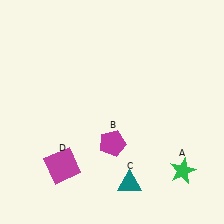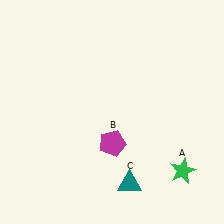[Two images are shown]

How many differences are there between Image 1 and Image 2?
There is 1 difference between the two images.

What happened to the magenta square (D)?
The magenta square (D) was removed in Image 2. It was in the bottom-left area of Image 1.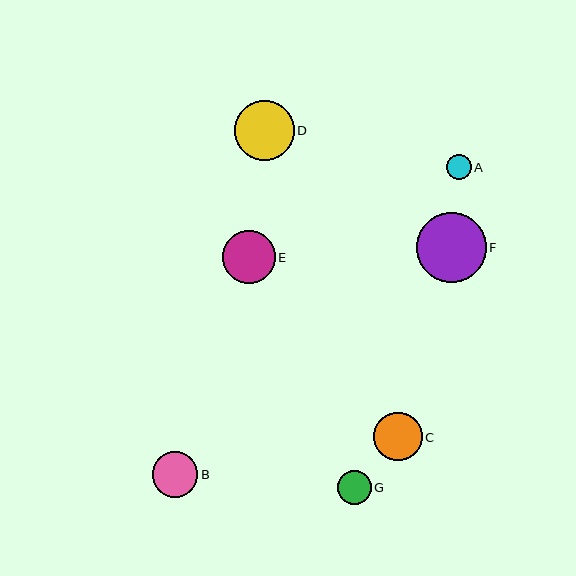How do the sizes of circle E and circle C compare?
Circle E and circle C are approximately the same size.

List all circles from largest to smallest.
From largest to smallest: F, D, E, C, B, G, A.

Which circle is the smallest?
Circle A is the smallest with a size of approximately 25 pixels.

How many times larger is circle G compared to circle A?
Circle G is approximately 1.4 times the size of circle A.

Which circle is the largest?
Circle F is the largest with a size of approximately 70 pixels.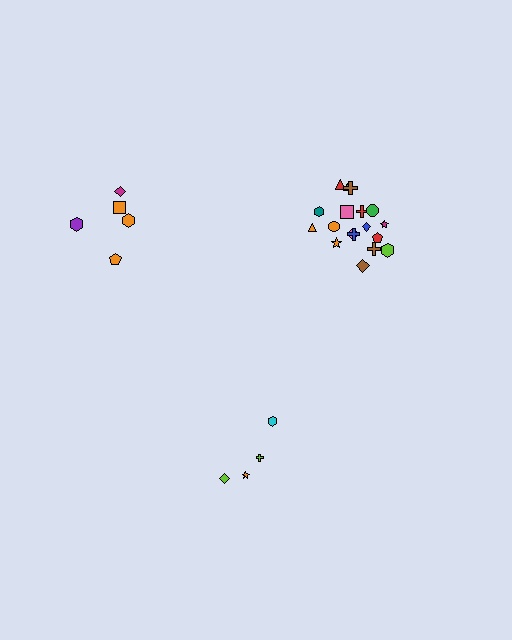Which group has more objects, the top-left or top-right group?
The top-right group.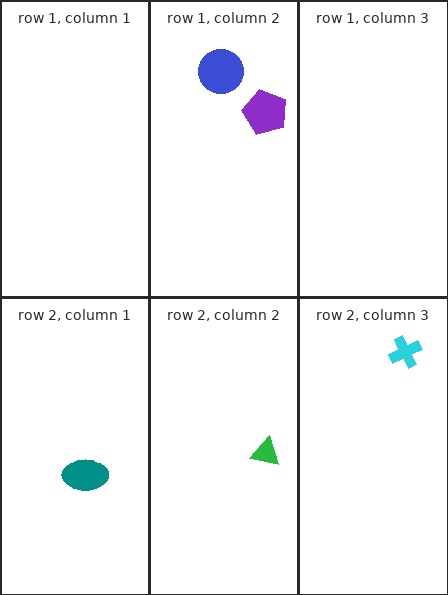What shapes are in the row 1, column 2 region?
The purple pentagon, the blue circle.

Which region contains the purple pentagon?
The row 1, column 2 region.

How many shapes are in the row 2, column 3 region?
1.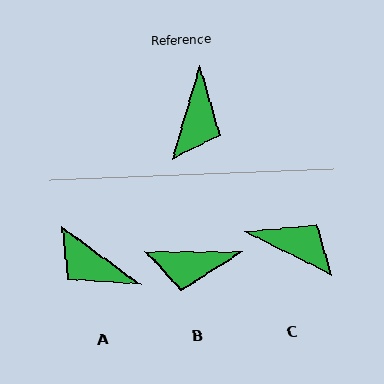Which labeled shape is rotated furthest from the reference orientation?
A, about 110 degrees away.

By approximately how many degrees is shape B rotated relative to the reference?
Approximately 74 degrees clockwise.